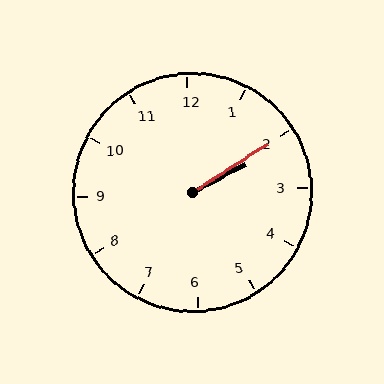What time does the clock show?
2:10.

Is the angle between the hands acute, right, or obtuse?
It is acute.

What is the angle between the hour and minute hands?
Approximately 5 degrees.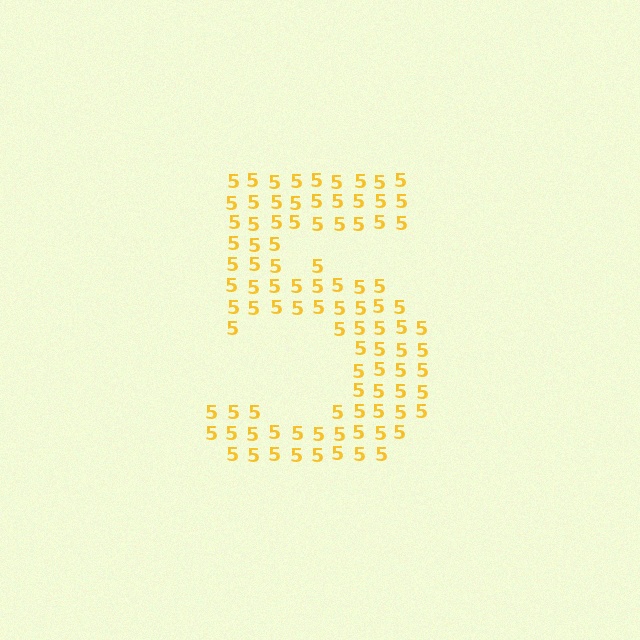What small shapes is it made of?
It is made of small digit 5's.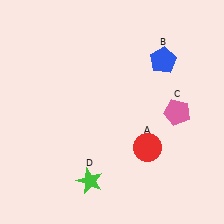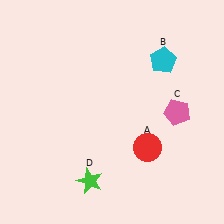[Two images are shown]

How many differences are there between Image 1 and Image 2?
There is 1 difference between the two images.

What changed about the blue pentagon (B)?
In Image 1, B is blue. In Image 2, it changed to cyan.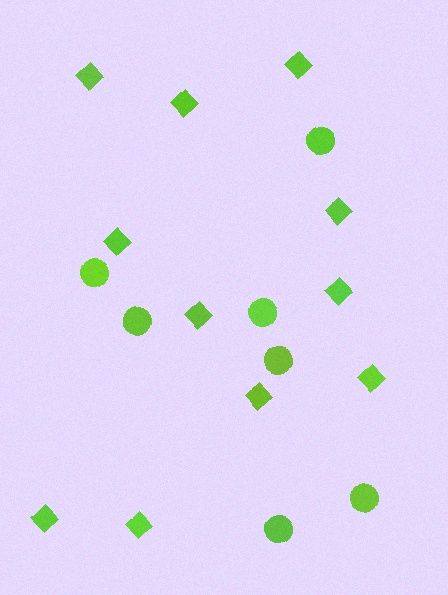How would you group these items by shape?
There are 2 groups: one group of circles (7) and one group of diamonds (11).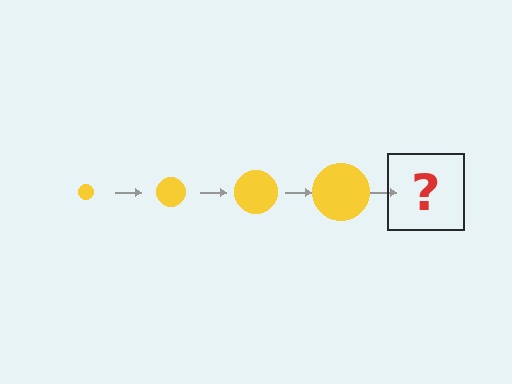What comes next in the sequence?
The next element should be a yellow circle, larger than the previous one.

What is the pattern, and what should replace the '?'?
The pattern is that the circle gets progressively larger each step. The '?' should be a yellow circle, larger than the previous one.